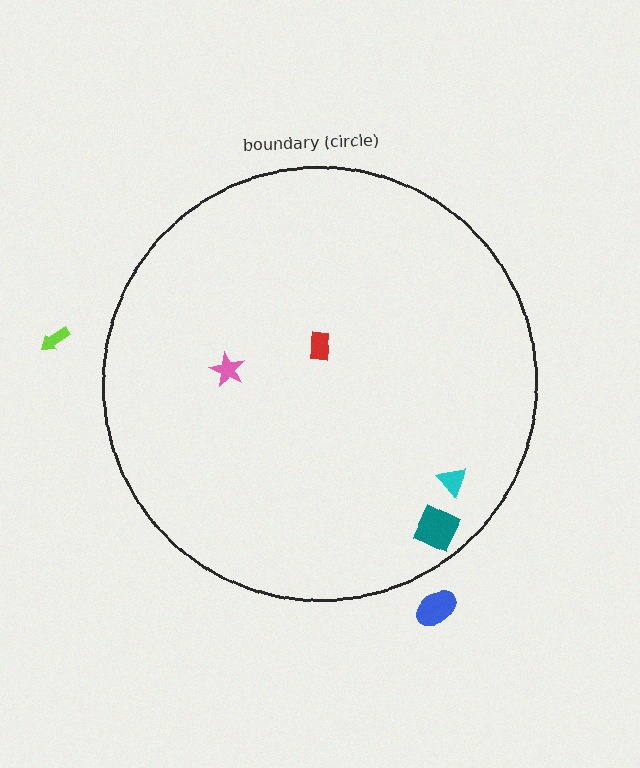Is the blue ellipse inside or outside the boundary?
Outside.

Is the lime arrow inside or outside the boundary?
Outside.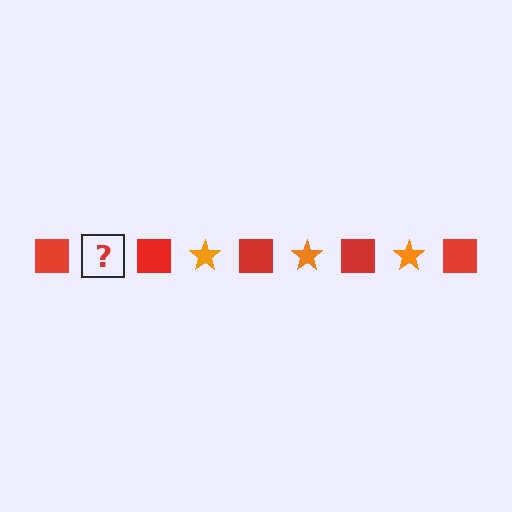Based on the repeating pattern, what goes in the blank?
The blank should be an orange star.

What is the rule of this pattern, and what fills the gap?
The rule is that the pattern alternates between red square and orange star. The gap should be filled with an orange star.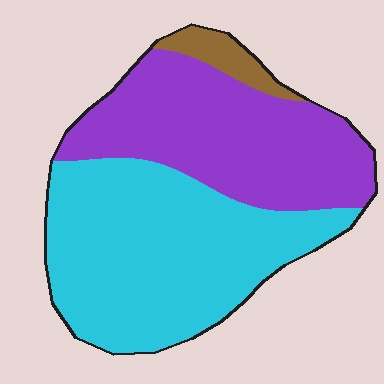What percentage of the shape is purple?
Purple covers about 40% of the shape.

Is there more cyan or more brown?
Cyan.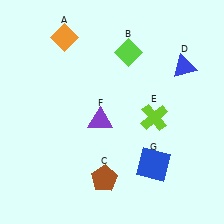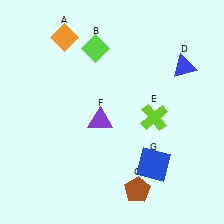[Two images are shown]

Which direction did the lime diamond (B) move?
The lime diamond (B) moved left.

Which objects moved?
The objects that moved are: the lime diamond (B), the brown pentagon (C).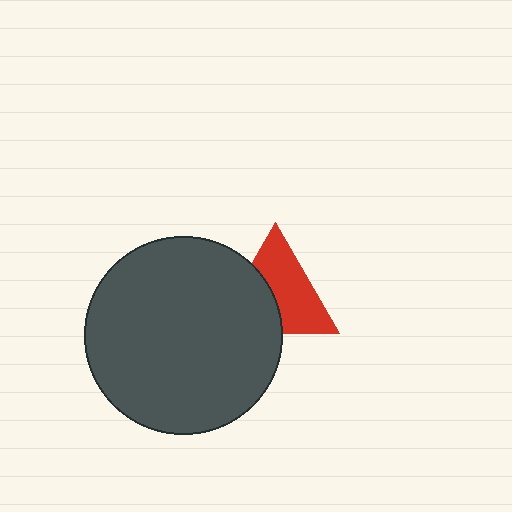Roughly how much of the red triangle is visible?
About half of it is visible (roughly 59%).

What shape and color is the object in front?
The object in front is a dark gray circle.